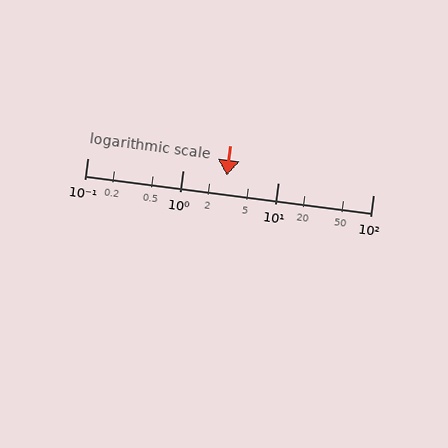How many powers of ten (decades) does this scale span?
The scale spans 3 decades, from 0.1 to 100.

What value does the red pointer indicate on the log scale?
The pointer indicates approximately 2.9.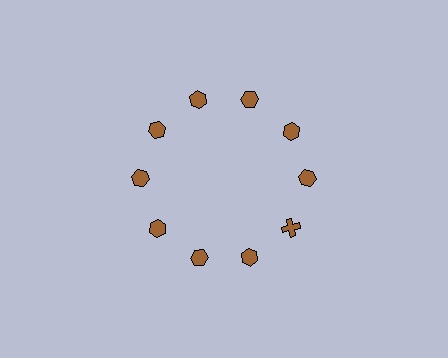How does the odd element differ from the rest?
It has a different shape: cross instead of hexagon.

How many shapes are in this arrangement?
There are 10 shapes arranged in a ring pattern.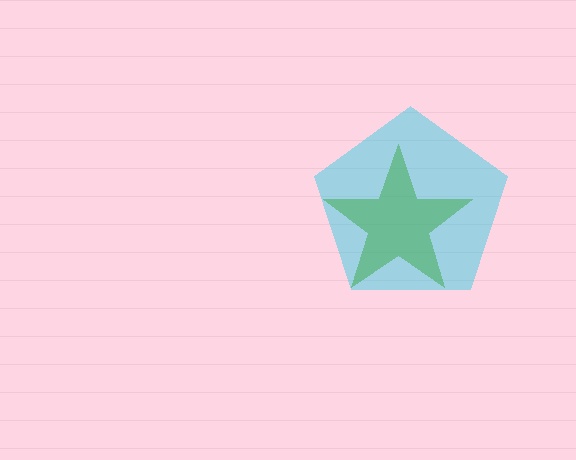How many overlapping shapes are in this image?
There are 2 overlapping shapes in the image.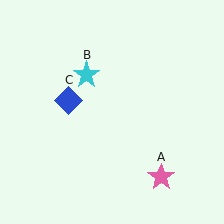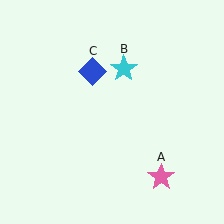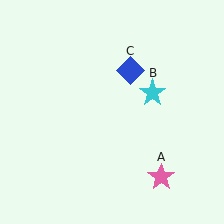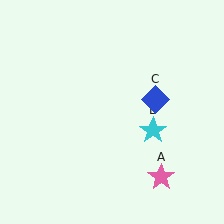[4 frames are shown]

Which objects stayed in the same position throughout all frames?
Pink star (object A) remained stationary.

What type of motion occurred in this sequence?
The cyan star (object B), blue diamond (object C) rotated clockwise around the center of the scene.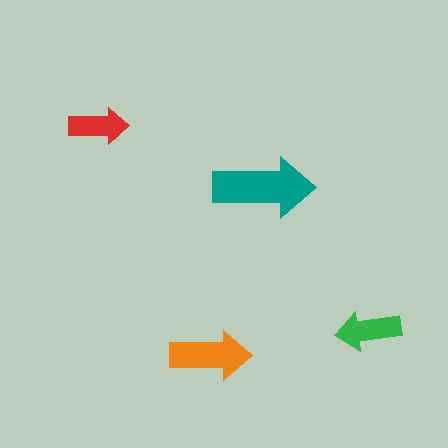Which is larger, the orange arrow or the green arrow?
The orange one.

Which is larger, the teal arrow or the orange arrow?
The teal one.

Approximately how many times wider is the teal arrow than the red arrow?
About 1.5 times wider.